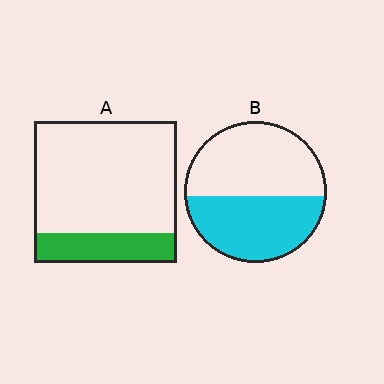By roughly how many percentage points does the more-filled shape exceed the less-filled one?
By roughly 25 percentage points (B over A).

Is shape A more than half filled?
No.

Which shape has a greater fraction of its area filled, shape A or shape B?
Shape B.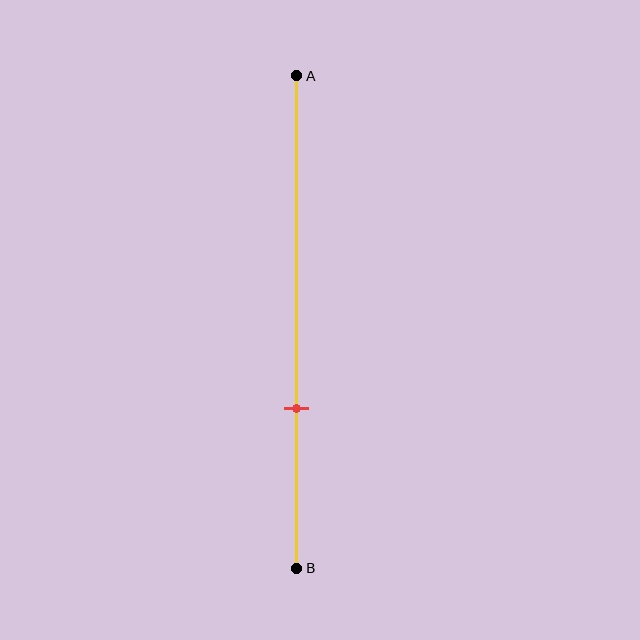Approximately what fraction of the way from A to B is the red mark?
The red mark is approximately 65% of the way from A to B.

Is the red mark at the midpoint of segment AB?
No, the mark is at about 65% from A, not at the 50% midpoint.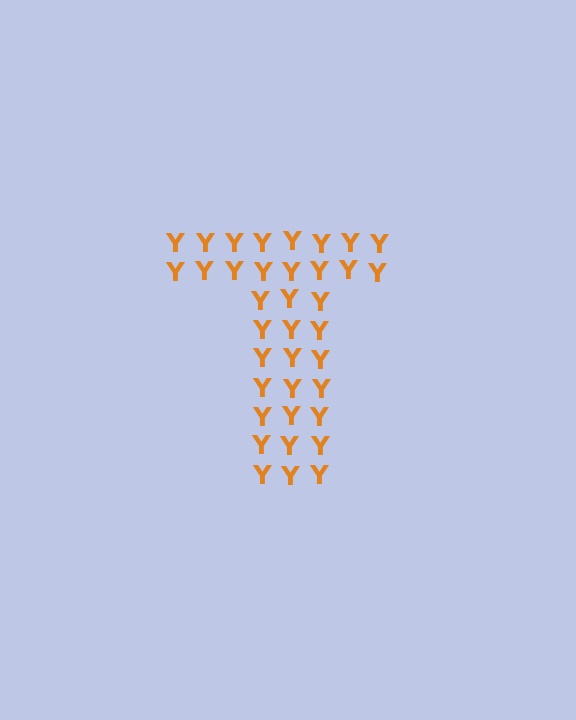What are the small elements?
The small elements are letter Y's.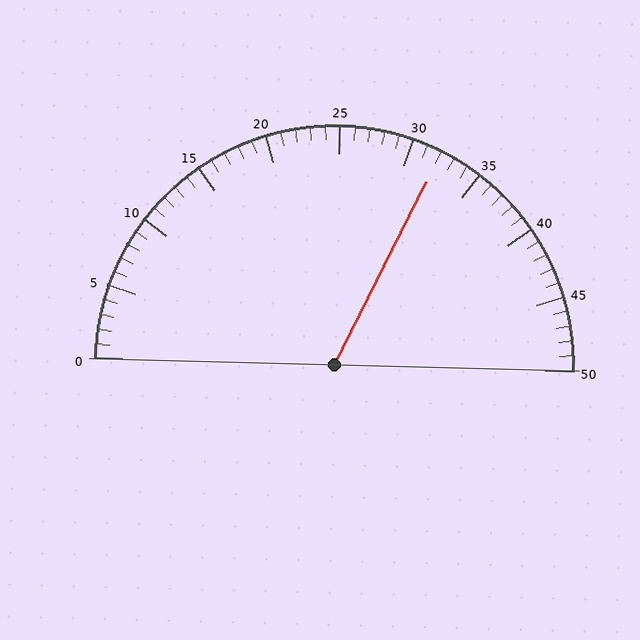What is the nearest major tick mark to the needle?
The nearest major tick mark is 30.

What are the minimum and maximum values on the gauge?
The gauge ranges from 0 to 50.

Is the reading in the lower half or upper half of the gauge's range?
The reading is in the upper half of the range (0 to 50).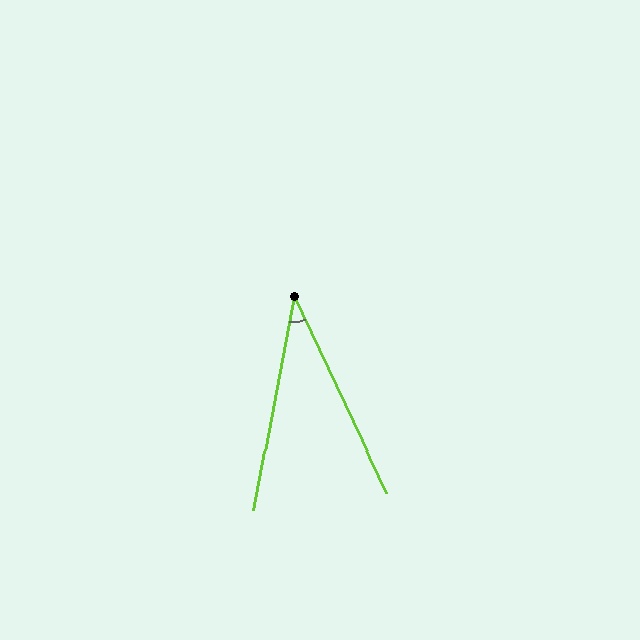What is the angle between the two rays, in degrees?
Approximately 36 degrees.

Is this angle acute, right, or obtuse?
It is acute.